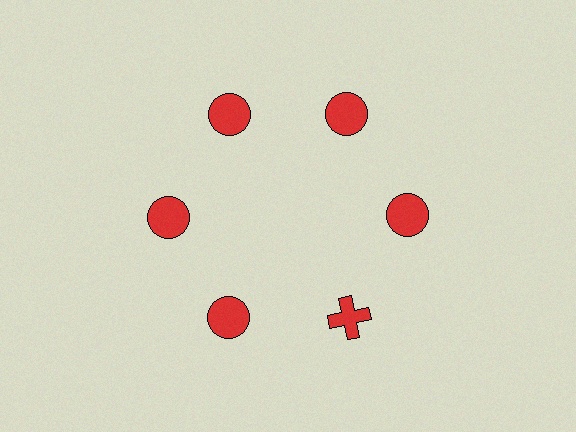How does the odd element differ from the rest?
It has a different shape: cross instead of circle.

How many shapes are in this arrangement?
There are 6 shapes arranged in a ring pattern.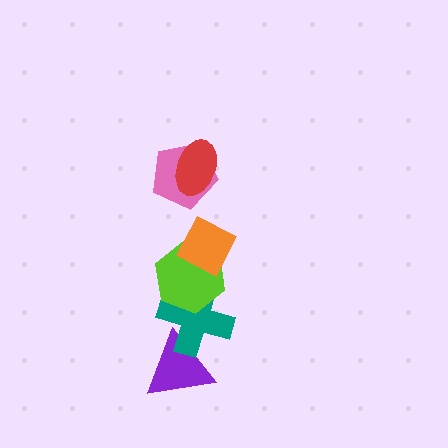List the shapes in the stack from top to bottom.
From top to bottom: the red ellipse, the pink pentagon, the orange diamond, the lime hexagon, the teal cross, the purple triangle.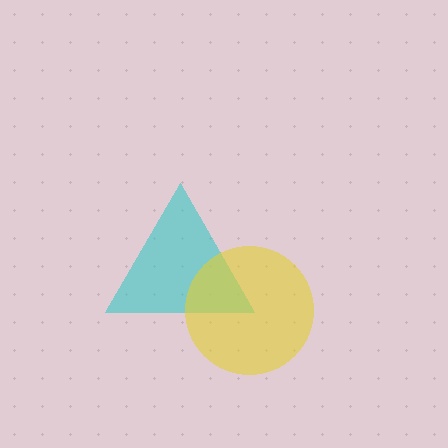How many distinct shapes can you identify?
There are 2 distinct shapes: a cyan triangle, a yellow circle.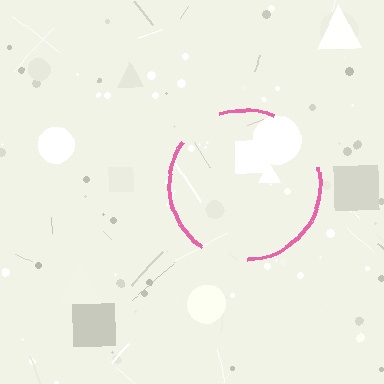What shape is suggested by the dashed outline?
The dashed outline suggests a circle.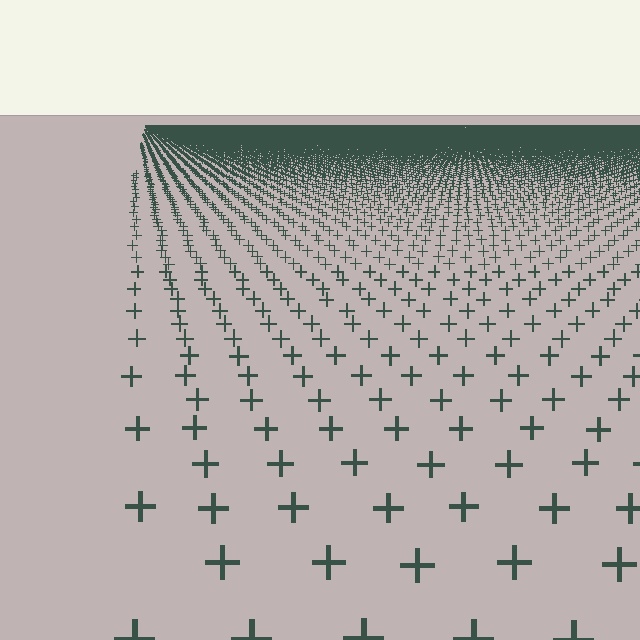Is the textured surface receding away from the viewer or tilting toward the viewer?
The surface is receding away from the viewer. Texture elements get smaller and denser toward the top.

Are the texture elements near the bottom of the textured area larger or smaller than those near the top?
Larger. Near the bottom, elements are closer to the viewer and appear at a bigger on-screen size.